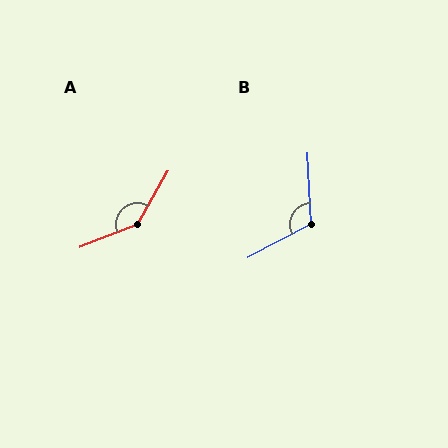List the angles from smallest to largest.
B (115°), A (141°).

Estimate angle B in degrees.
Approximately 115 degrees.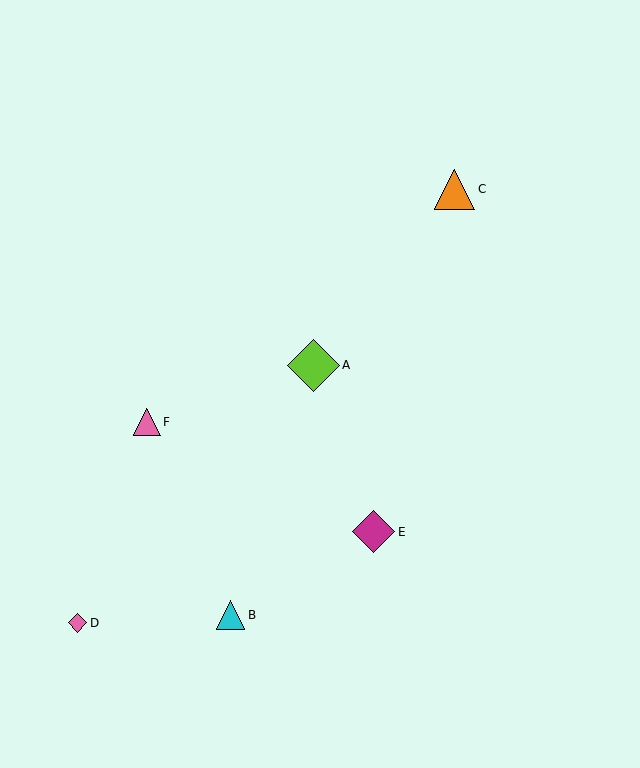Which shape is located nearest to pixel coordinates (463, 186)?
The orange triangle (labeled C) at (454, 189) is nearest to that location.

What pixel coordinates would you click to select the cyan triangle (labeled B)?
Click at (231, 615) to select the cyan triangle B.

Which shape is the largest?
The lime diamond (labeled A) is the largest.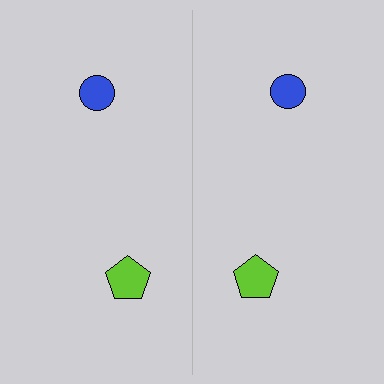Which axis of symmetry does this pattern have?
The pattern has a vertical axis of symmetry running through the center of the image.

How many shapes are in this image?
There are 4 shapes in this image.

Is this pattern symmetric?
Yes, this pattern has bilateral (reflection) symmetry.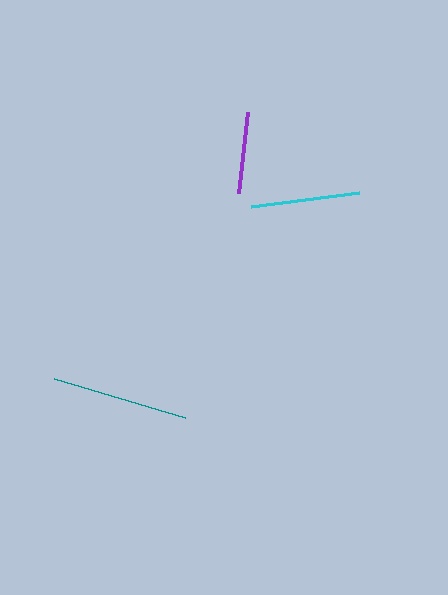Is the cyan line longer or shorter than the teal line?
The teal line is longer than the cyan line.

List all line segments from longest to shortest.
From longest to shortest: teal, cyan, purple.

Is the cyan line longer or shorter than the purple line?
The cyan line is longer than the purple line.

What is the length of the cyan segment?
The cyan segment is approximately 109 pixels long.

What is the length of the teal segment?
The teal segment is approximately 136 pixels long.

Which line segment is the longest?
The teal line is the longest at approximately 136 pixels.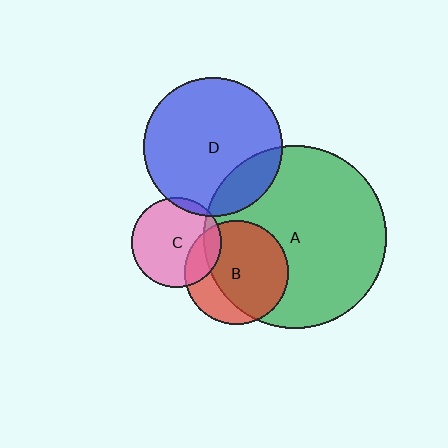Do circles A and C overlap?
Yes.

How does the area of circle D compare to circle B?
Approximately 1.8 times.